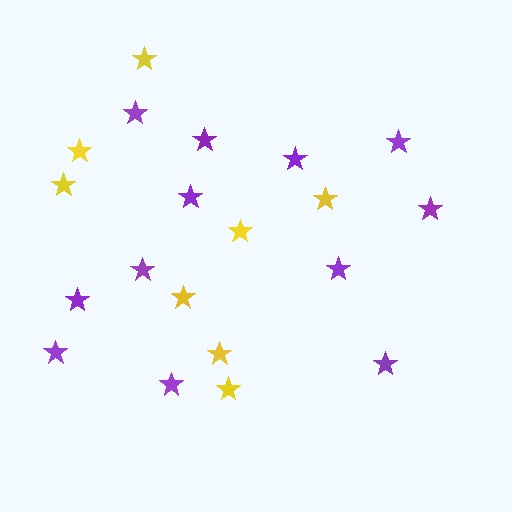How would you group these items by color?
There are 2 groups: one group of purple stars (12) and one group of yellow stars (8).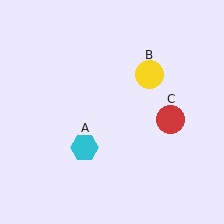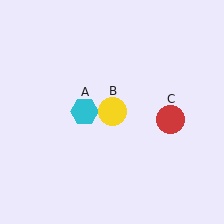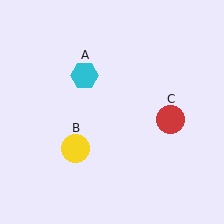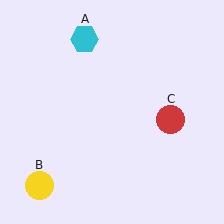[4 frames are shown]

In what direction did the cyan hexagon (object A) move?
The cyan hexagon (object A) moved up.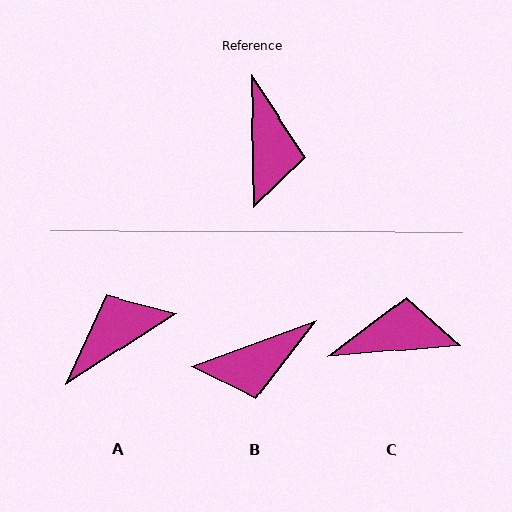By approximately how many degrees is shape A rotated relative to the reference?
Approximately 122 degrees counter-clockwise.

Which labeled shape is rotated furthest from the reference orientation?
A, about 122 degrees away.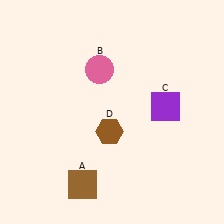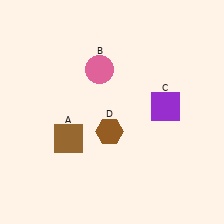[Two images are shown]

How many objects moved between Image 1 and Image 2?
1 object moved between the two images.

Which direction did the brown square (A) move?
The brown square (A) moved up.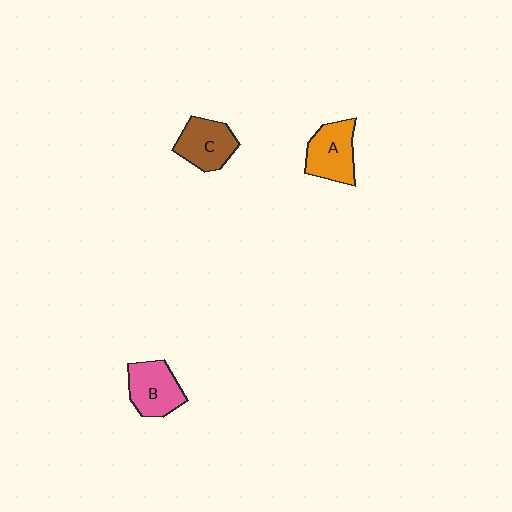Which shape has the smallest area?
Shape C (brown).